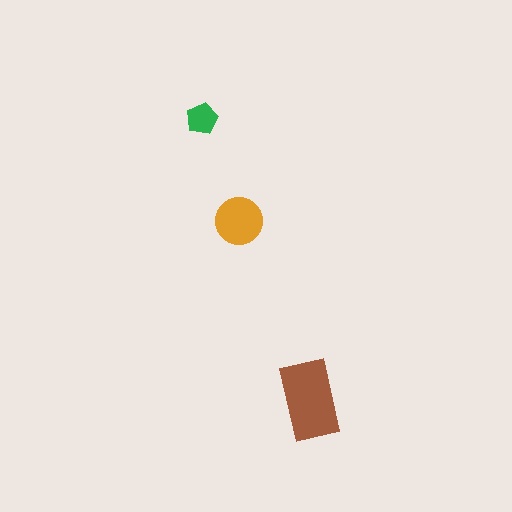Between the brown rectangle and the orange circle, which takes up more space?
The brown rectangle.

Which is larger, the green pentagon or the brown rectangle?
The brown rectangle.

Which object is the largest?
The brown rectangle.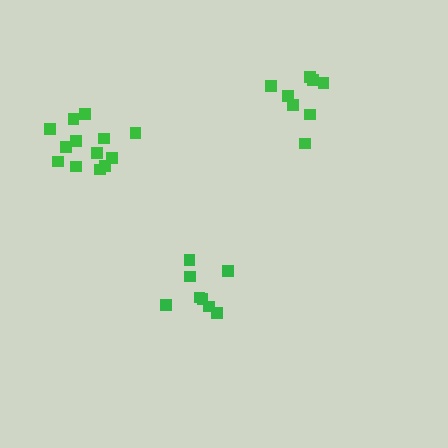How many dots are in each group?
Group 1: 8 dots, Group 2: 8 dots, Group 3: 13 dots (29 total).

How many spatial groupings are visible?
There are 3 spatial groupings.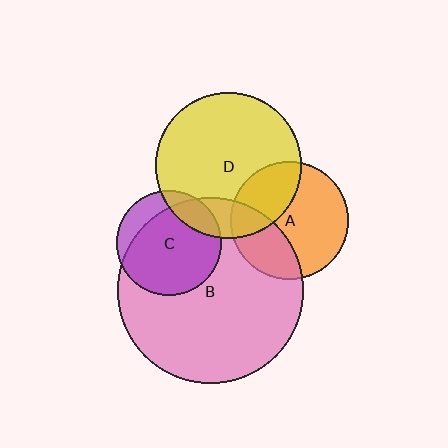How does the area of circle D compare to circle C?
Approximately 2.0 times.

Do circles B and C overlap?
Yes.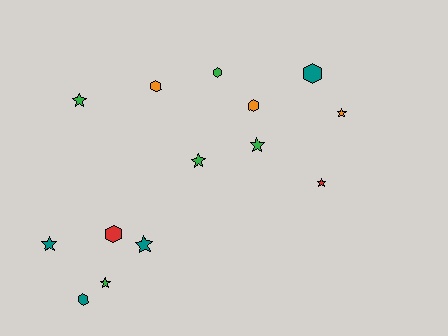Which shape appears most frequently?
Star, with 8 objects.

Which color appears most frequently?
Green, with 5 objects.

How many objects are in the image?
There are 14 objects.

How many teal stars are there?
There are 2 teal stars.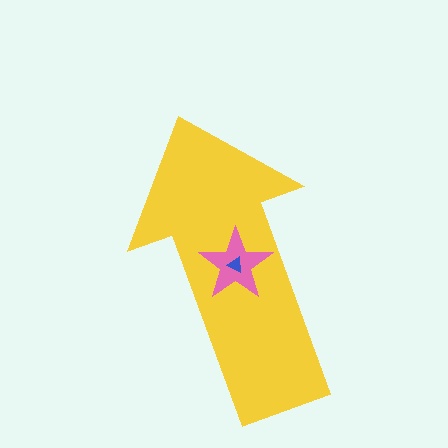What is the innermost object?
The blue triangle.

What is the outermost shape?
The yellow arrow.